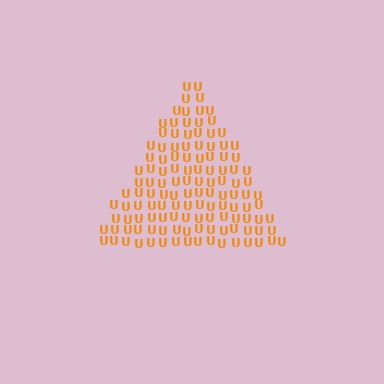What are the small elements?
The small elements are letter U's.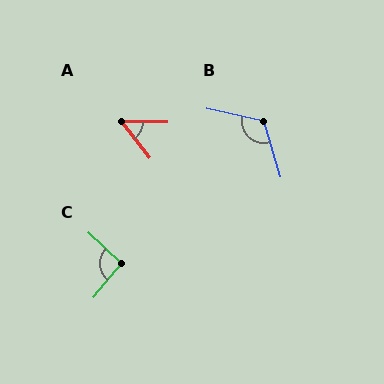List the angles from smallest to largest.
A (52°), C (94°), B (120°).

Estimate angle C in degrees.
Approximately 94 degrees.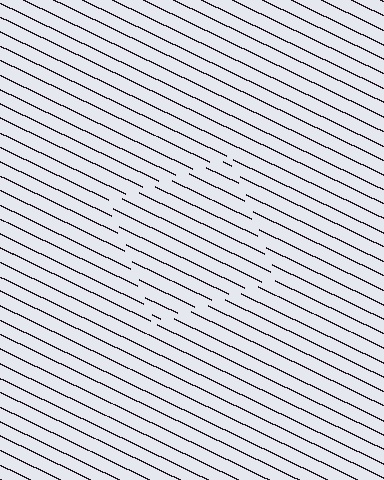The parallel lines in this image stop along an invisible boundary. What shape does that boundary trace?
An illusory square. The interior of the shape contains the same grating, shifted by half a period — the contour is defined by the phase discontinuity where line-ends from the inner and outer gratings abut.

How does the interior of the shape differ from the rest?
The interior of the shape contains the same grating, shifted by half a period — the contour is defined by the phase discontinuity where line-ends from the inner and outer gratings abut.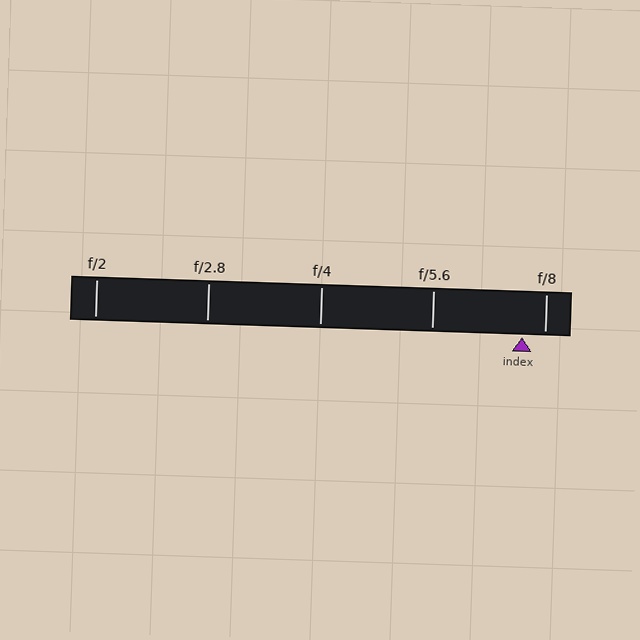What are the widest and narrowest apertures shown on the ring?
The widest aperture shown is f/2 and the narrowest is f/8.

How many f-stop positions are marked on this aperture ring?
There are 5 f-stop positions marked.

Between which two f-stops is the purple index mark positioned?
The index mark is between f/5.6 and f/8.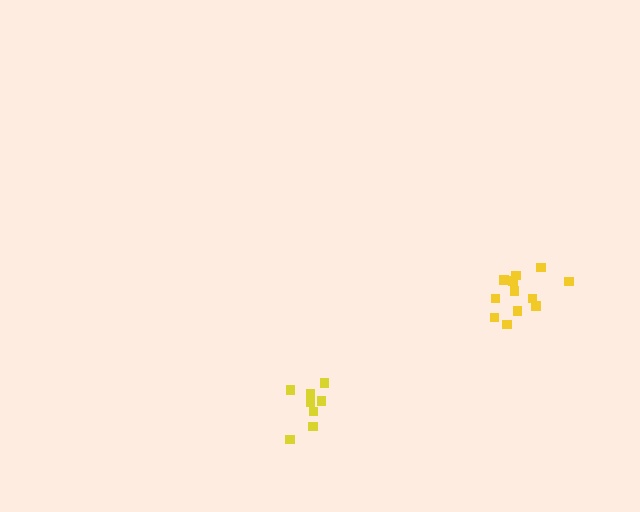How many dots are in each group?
Group 1: 8 dots, Group 2: 13 dots (21 total).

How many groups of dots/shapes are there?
There are 2 groups.